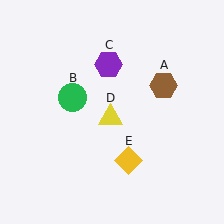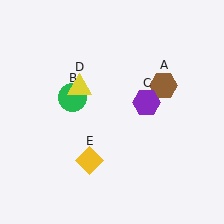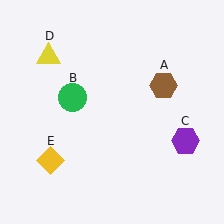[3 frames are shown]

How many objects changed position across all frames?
3 objects changed position: purple hexagon (object C), yellow triangle (object D), yellow diamond (object E).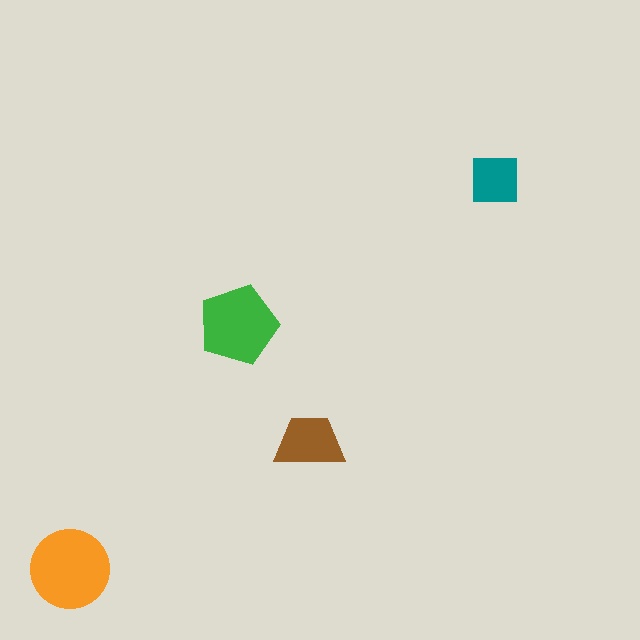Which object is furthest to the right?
The teal square is rightmost.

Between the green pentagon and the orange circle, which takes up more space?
The orange circle.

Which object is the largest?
The orange circle.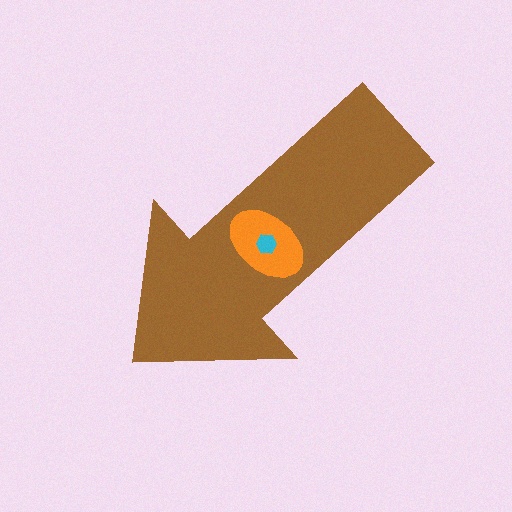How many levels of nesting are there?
3.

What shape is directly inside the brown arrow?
The orange ellipse.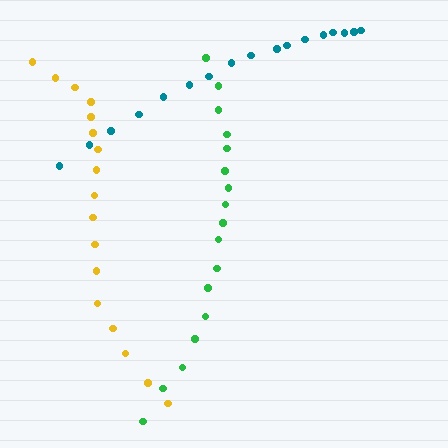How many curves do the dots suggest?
There are 3 distinct paths.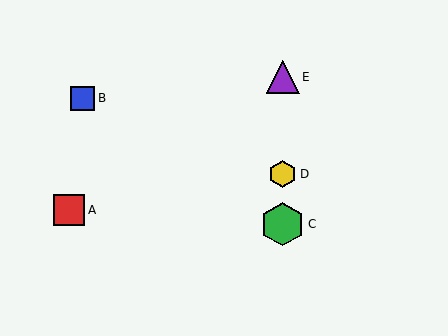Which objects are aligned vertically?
Objects C, D, E are aligned vertically.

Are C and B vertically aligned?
No, C is at x≈283 and B is at x≈83.